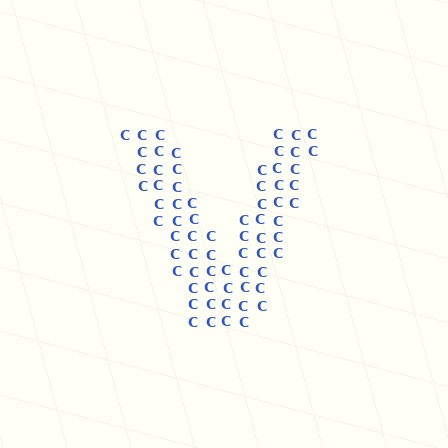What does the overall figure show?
The overall figure shows the letter V.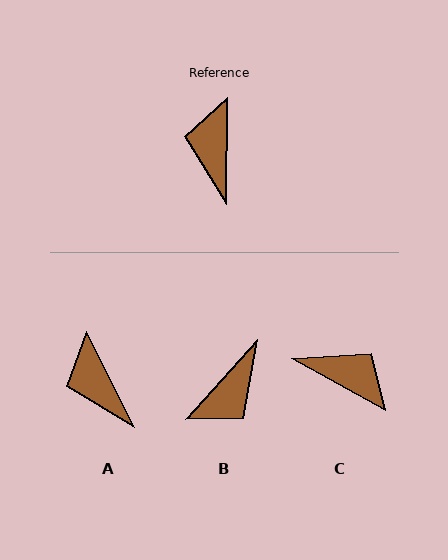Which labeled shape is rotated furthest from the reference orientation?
B, about 138 degrees away.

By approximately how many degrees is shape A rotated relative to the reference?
Approximately 27 degrees counter-clockwise.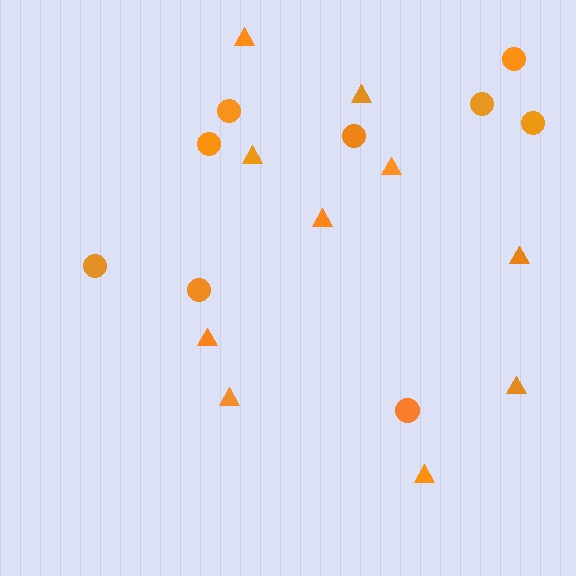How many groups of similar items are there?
There are 2 groups: one group of circles (9) and one group of triangles (10).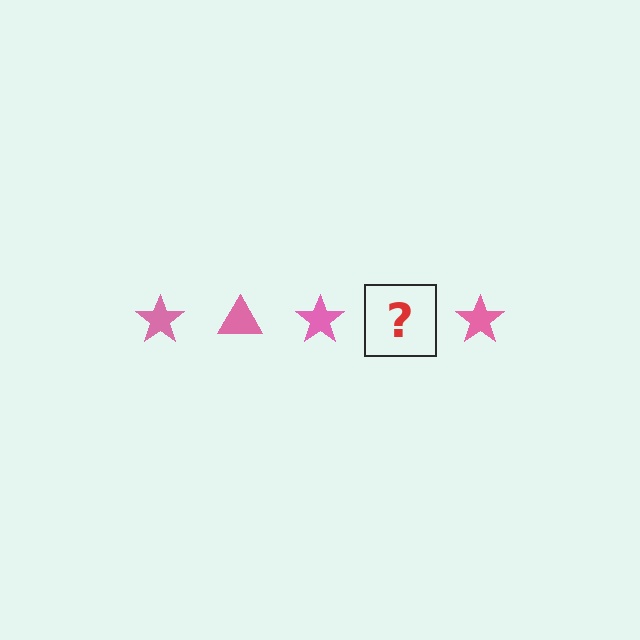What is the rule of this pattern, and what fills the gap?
The rule is that the pattern cycles through star, triangle shapes in pink. The gap should be filled with a pink triangle.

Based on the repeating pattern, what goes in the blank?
The blank should be a pink triangle.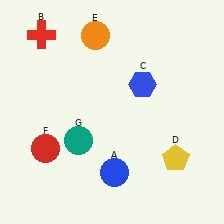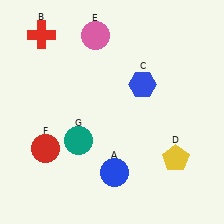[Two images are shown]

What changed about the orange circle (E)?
In Image 1, E is orange. In Image 2, it changed to pink.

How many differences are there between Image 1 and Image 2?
There is 1 difference between the two images.